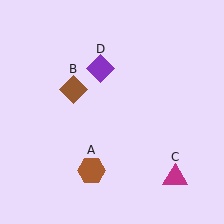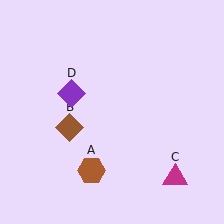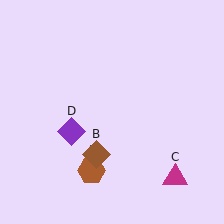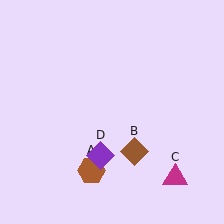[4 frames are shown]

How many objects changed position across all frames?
2 objects changed position: brown diamond (object B), purple diamond (object D).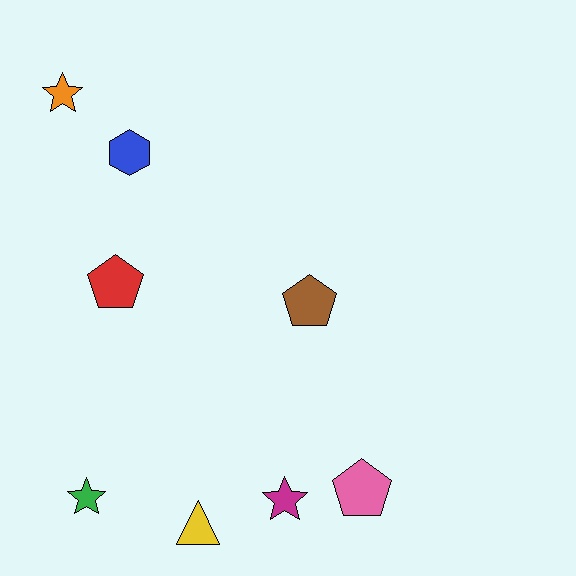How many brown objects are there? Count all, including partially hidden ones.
There is 1 brown object.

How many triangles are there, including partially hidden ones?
There is 1 triangle.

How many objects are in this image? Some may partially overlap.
There are 8 objects.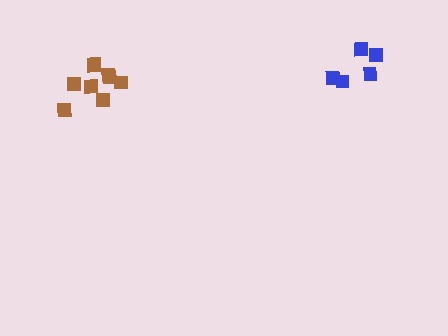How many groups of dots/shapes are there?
There are 2 groups.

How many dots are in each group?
Group 1: 5 dots, Group 2: 9 dots (14 total).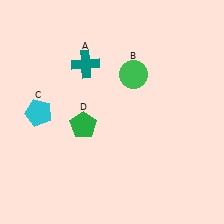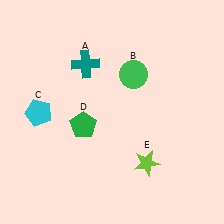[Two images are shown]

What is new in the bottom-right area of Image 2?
A lime star (E) was added in the bottom-right area of Image 2.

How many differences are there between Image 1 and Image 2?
There is 1 difference between the two images.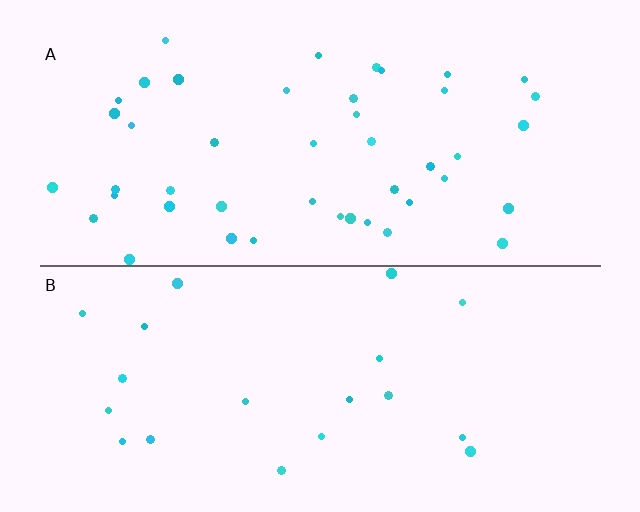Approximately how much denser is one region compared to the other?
Approximately 2.3× — region A over region B.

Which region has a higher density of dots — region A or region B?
A (the top).